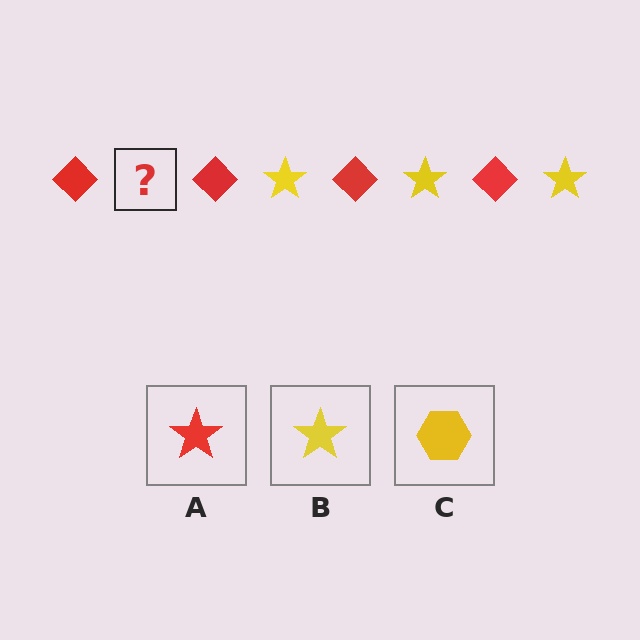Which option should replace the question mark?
Option B.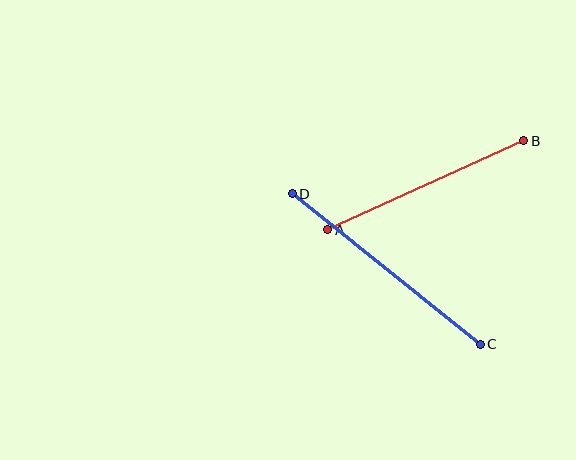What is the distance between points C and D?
The distance is approximately 241 pixels.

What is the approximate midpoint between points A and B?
The midpoint is at approximately (426, 185) pixels.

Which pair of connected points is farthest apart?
Points C and D are farthest apart.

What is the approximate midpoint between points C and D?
The midpoint is at approximately (386, 269) pixels.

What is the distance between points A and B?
The distance is approximately 215 pixels.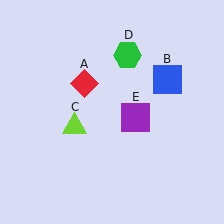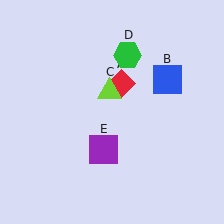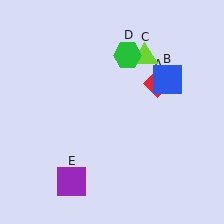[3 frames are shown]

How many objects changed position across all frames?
3 objects changed position: red diamond (object A), lime triangle (object C), purple square (object E).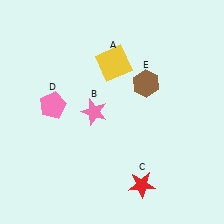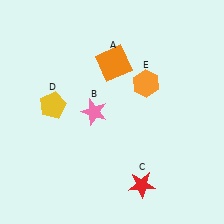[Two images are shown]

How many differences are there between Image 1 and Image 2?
There are 3 differences between the two images.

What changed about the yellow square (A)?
In Image 1, A is yellow. In Image 2, it changed to orange.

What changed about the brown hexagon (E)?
In Image 1, E is brown. In Image 2, it changed to orange.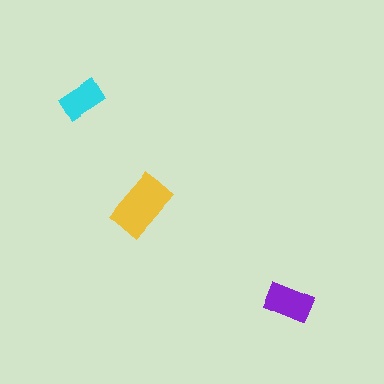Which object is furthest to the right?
The purple rectangle is rightmost.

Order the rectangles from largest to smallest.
the yellow one, the purple one, the cyan one.